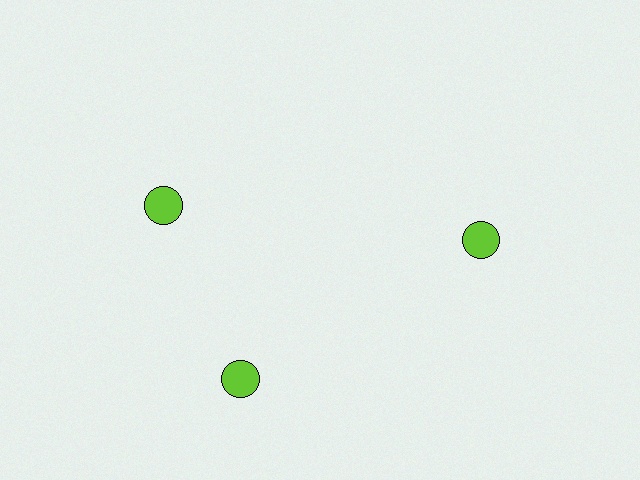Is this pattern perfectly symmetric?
No. The 3 lime circles are arranged in a ring, but one element near the 11 o'clock position is rotated out of alignment along the ring, breaking the 3-fold rotational symmetry.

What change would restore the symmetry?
The symmetry would be restored by rotating it back into even spacing with its neighbors so that all 3 circles sit at equal angles and equal distance from the center.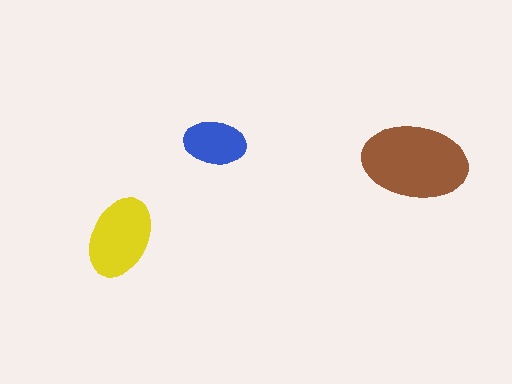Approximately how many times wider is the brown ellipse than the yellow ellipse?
About 1.5 times wider.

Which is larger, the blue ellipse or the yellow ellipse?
The yellow one.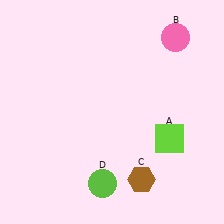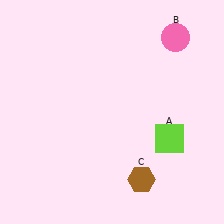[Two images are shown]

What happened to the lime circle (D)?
The lime circle (D) was removed in Image 2. It was in the bottom-left area of Image 1.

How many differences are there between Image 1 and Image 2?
There is 1 difference between the two images.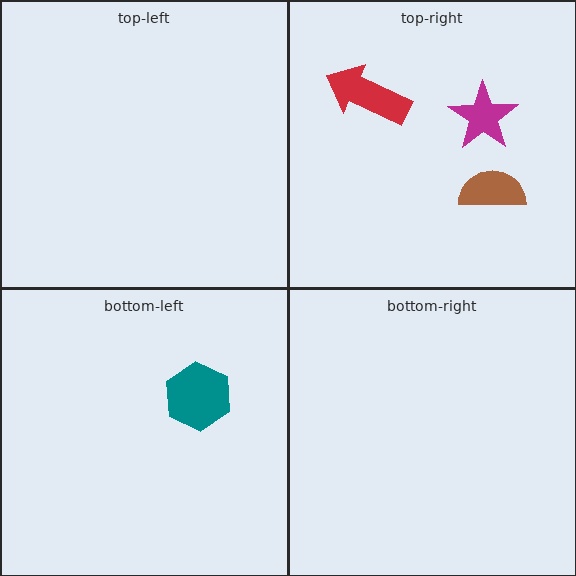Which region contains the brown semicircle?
The top-right region.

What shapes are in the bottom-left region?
The teal hexagon.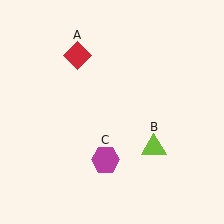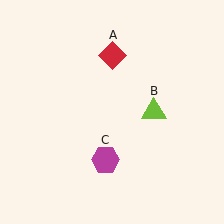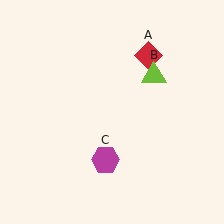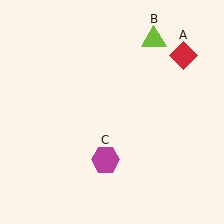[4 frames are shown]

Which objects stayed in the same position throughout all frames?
Magenta hexagon (object C) remained stationary.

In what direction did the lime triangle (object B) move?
The lime triangle (object B) moved up.